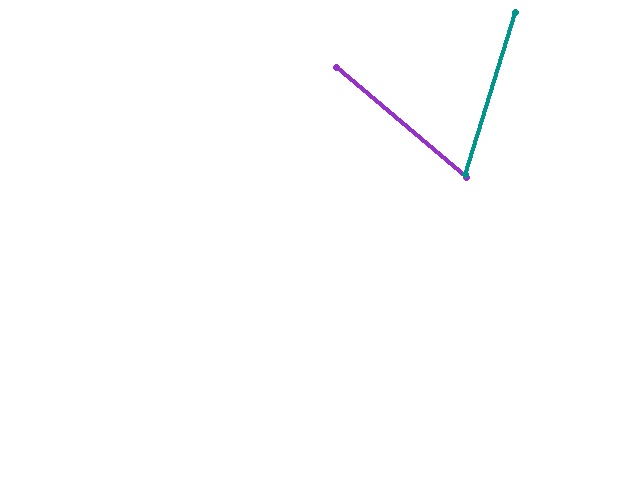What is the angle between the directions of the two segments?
Approximately 67 degrees.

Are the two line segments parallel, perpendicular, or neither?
Neither parallel nor perpendicular — they differ by about 67°.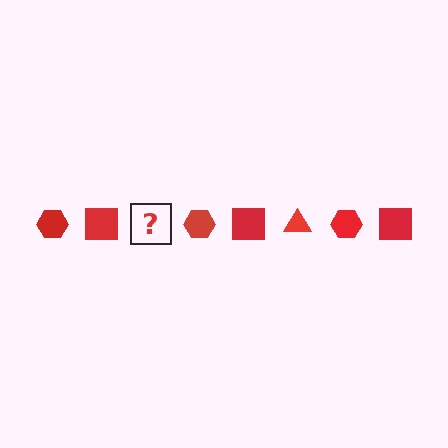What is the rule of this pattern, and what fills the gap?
The rule is that the pattern cycles through hexagon, square, triangle shapes in red. The gap should be filled with a red triangle.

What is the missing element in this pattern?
The missing element is a red triangle.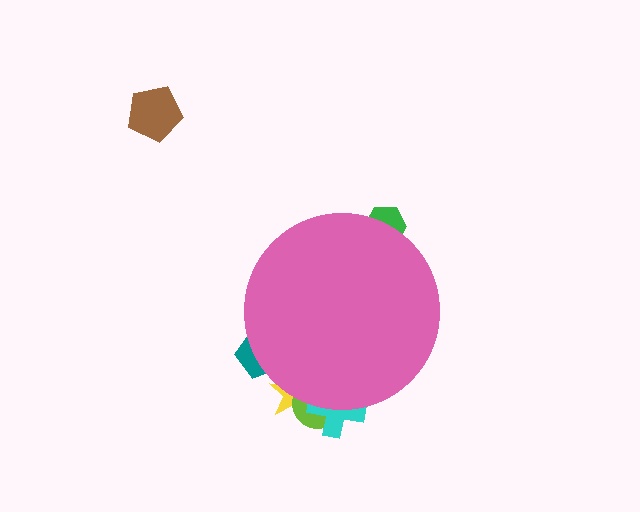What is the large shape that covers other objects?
A pink circle.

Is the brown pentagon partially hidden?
No, the brown pentagon is fully visible.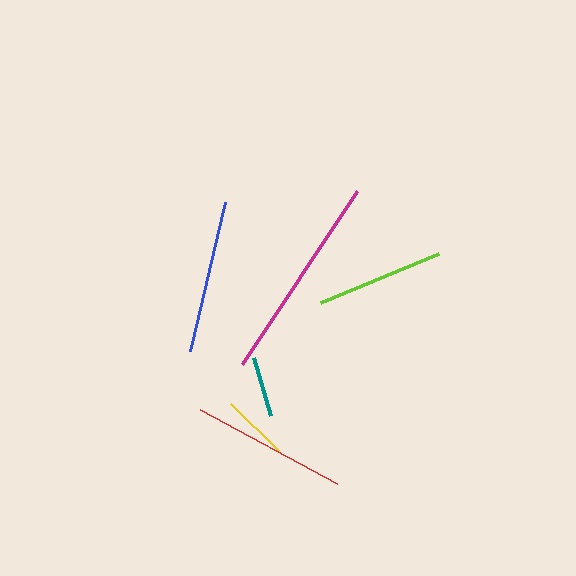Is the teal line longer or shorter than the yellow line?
The yellow line is longer than the teal line.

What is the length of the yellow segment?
The yellow segment is approximately 67 pixels long.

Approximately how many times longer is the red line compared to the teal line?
The red line is approximately 2.6 times the length of the teal line.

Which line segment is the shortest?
The teal line is the shortest at approximately 60 pixels.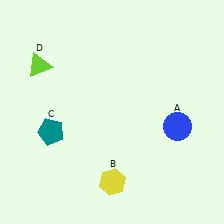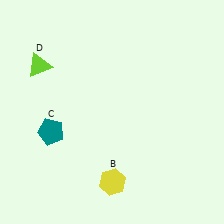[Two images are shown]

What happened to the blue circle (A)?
The blue circle (A) was removed in Image 2. It was in the bottom-right area of Image 1.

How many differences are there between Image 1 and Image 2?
There is 1 difference between the two images.